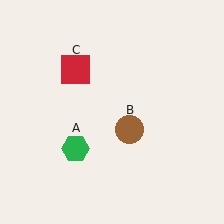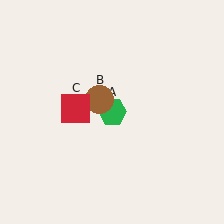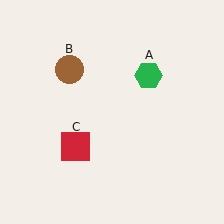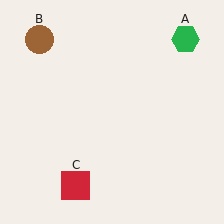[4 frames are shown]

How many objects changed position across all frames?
3 objects changed position: green hexagon (object A), brown circle (object B), red square (object C).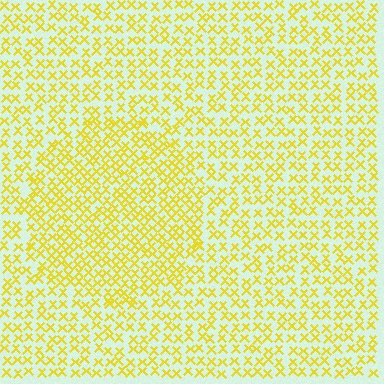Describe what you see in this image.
The image contains small yellow elements arranged at two different densities. A circle-shaped region is visible where the elements are more densely packed than the surrounding area.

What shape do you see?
I see a circle.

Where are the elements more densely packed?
The elements are more densely packed inside the circle boundary.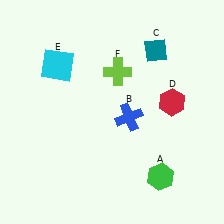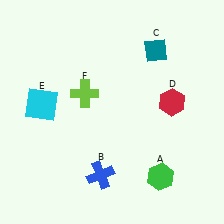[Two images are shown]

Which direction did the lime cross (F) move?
The lime cross (F) moved left.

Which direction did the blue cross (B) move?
The blue cross (B) moved down.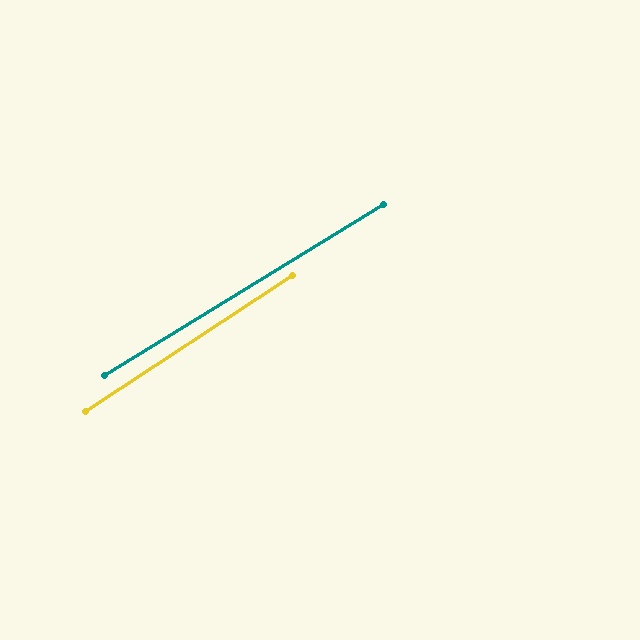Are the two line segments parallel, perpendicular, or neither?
Parallel — their directions differ by only 1.7°.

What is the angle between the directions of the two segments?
Approximately 2 degrees.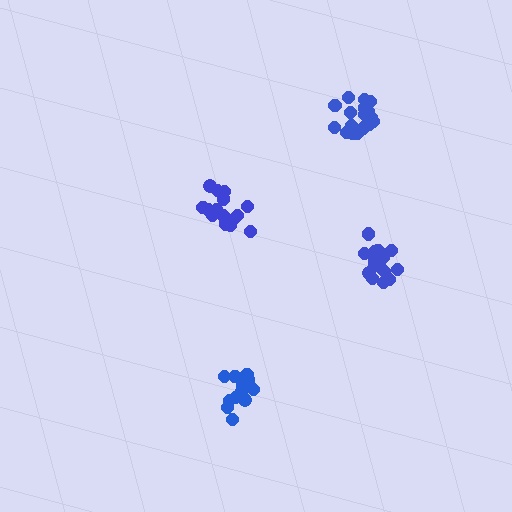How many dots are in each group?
Group 1: 16 dots, Group 2: 19 dots, Group 3: 14 dots, Group 4: 17 dots (66 total).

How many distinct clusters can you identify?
There are 4 distinct clusters.